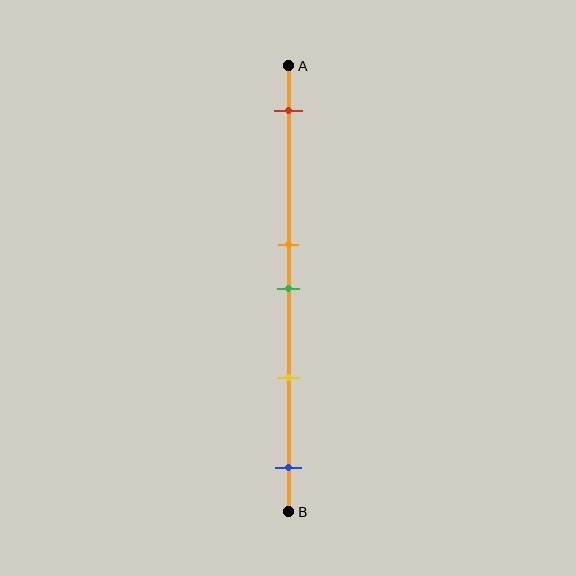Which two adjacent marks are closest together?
The orange and green marks are the closest adjacent pair.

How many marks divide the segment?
There are 5 marks dividing the segment.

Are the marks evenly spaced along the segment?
No, the marks are not evenly spaced.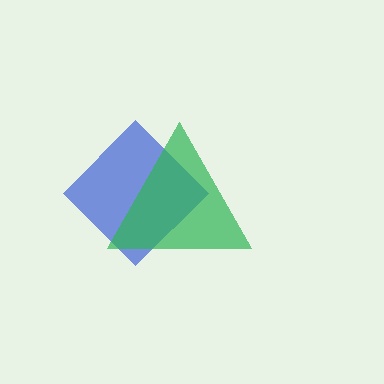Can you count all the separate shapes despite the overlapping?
Yes, there are 2 separate shapes.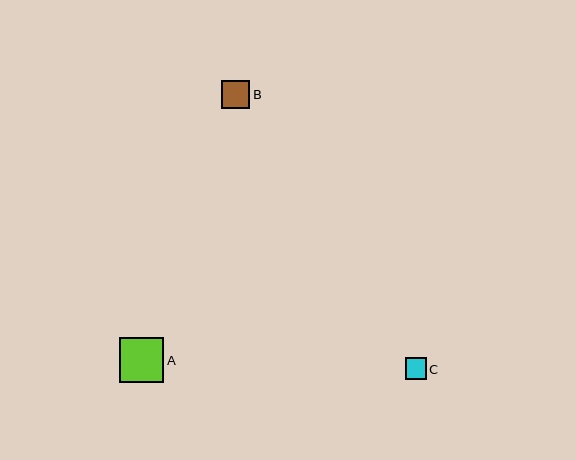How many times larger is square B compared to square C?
Square B is approximately 1.3 times the size of square C.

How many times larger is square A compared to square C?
Square A is approximately 2.1 times the size of square C.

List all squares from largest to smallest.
From largest to smallest: A, B, C.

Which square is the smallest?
Square C is the smallest with a size of approximately 21 pixels.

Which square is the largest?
Square A is the largest with a size of approximately 45 pixels.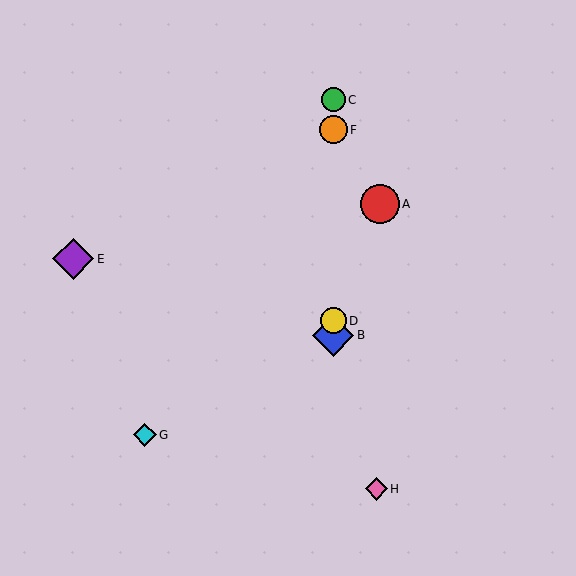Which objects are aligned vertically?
Objects B, C, D, F are aligned vertically.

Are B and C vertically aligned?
Yes, both are at x≈333.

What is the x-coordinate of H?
Object H is at x≈376.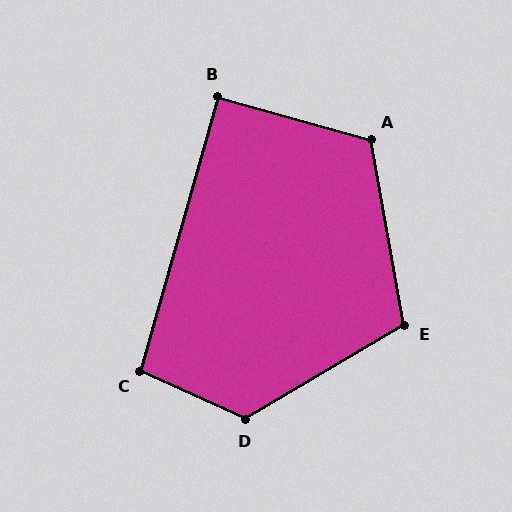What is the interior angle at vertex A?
Approximately 116 degrees (obtuse).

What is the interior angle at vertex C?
Approximately 99 degrees (obtuse).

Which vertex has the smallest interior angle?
B, at approximately 90 degrees.